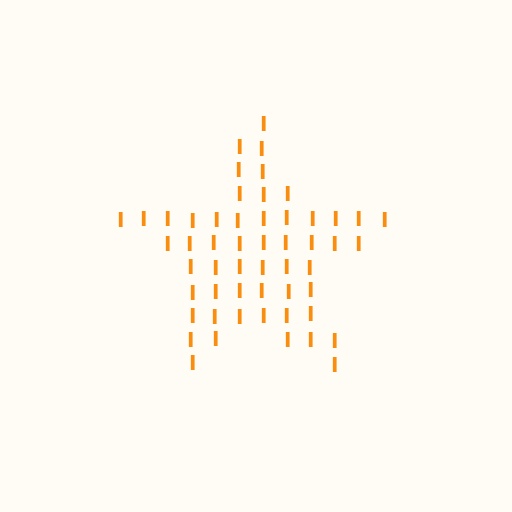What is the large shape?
The large shape is a star.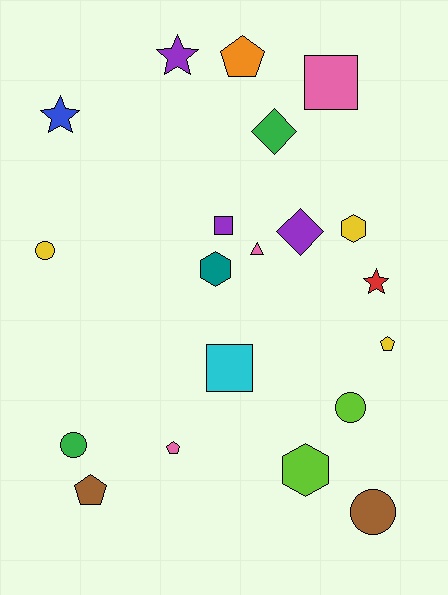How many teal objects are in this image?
There is 1 teal object.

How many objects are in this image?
There are 20 objects.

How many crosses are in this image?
There are no crosses.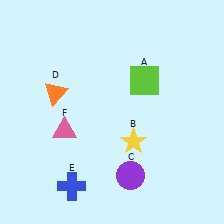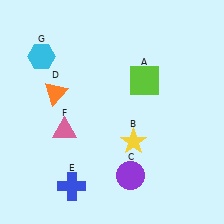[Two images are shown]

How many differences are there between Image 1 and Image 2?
There is 1 difference between the two images.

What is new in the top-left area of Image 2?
A cyan hexagon (G) was added in the top-left area of Image 2.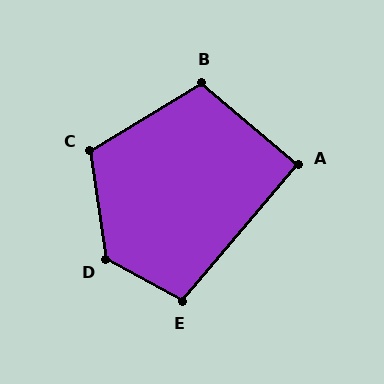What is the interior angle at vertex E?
Approximately 102 degrees (obtuse).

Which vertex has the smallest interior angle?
A, at approximately 90 degrees.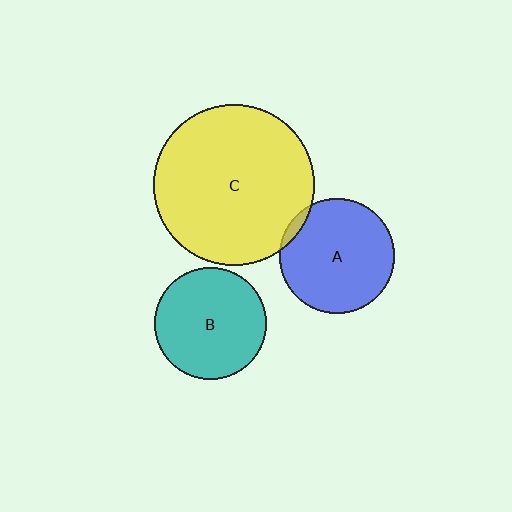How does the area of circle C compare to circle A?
Approximately 1.9 times.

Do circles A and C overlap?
Yes.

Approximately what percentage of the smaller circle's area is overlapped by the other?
Approximately 5%.